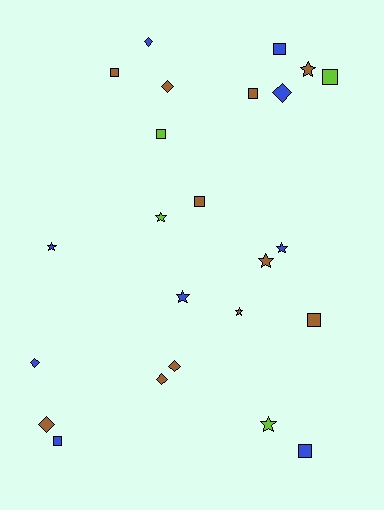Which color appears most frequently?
Brown, with 11 objects.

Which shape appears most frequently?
Square, with 9 objects.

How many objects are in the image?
There are 24 objects.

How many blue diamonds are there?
There are 3 blue diamonds.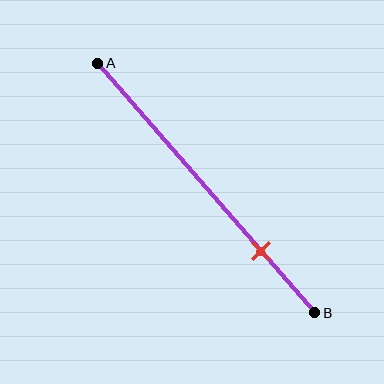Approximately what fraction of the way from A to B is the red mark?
The red mark is approximately 75% of the way from A to B.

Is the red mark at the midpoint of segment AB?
No, the mark is at about 75% from A, not at the 50% midpoint.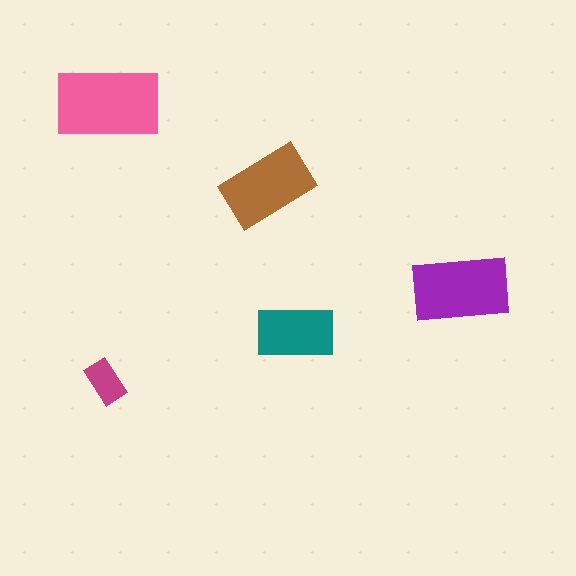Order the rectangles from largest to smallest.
the pink one, the purple one, the brown one, the teal one, the magenta one.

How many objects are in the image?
There are 5 objects in the image.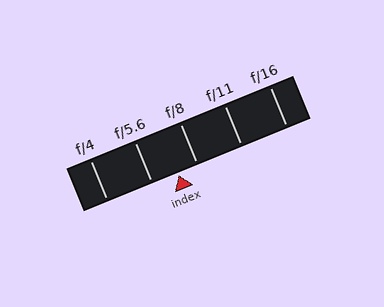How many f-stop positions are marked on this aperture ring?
There are 5 f-stop positions marked.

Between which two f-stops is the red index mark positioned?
The index mark is between f/5.6 and f/8.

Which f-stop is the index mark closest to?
The index mark is closest to f/8.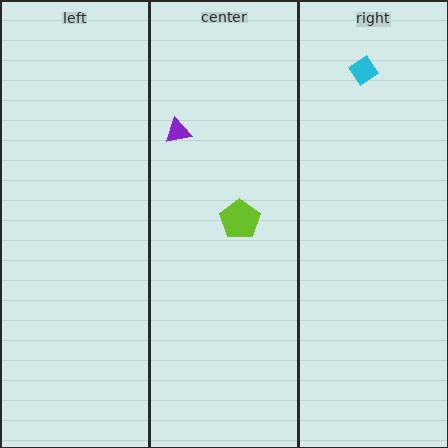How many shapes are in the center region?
2.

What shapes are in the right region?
The cyan diamond.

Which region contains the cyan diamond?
The right region.